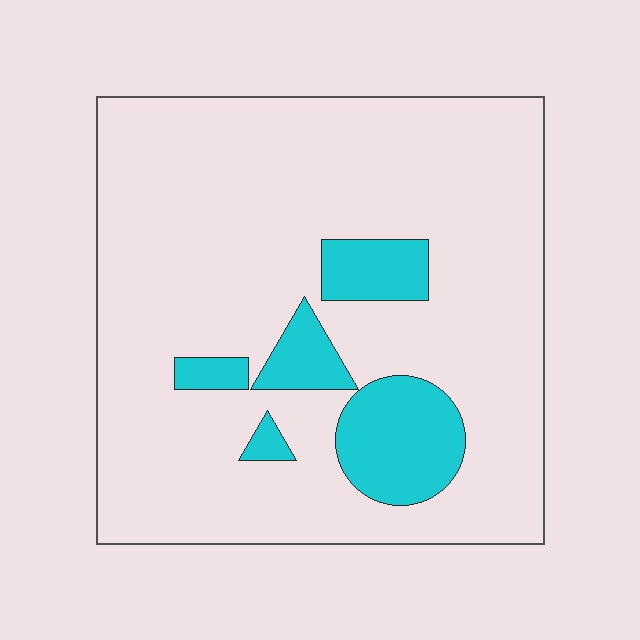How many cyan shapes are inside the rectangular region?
5.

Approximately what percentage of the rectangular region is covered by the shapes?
Approximately 15%.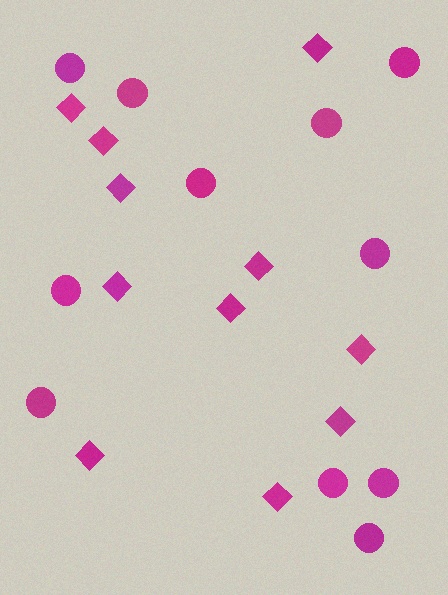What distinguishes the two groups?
There are 2 groups: one group of diamonds (11) and one group of circles (11).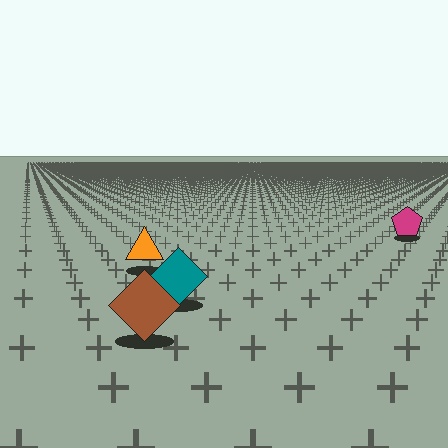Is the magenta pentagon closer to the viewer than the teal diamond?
No. The teal diamond is closer — you can tell from the texture gradient: the ground texture is coarser near it.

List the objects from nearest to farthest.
From nearest to farthest: the brown diamond, the teal diamond, the orange triangle, the magenta pentagon.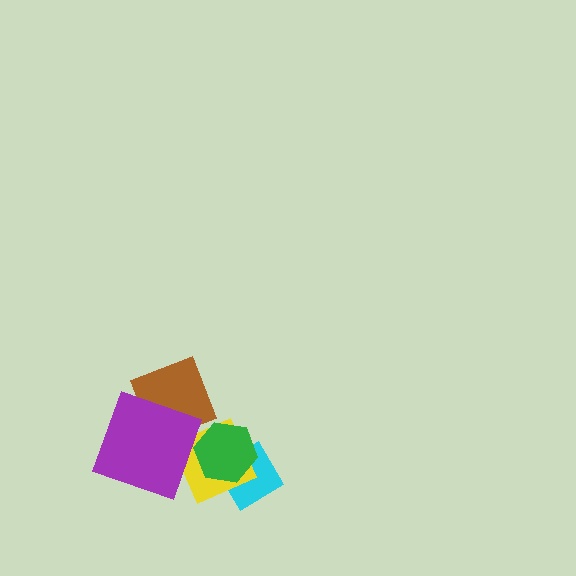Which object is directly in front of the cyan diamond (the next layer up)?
The yellow diamond is directly in front of the cyan diamond.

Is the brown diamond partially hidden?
Yes, it is partially covered by another shape.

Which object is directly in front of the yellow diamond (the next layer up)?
The green hexagon is directly in front of the yellow diamond.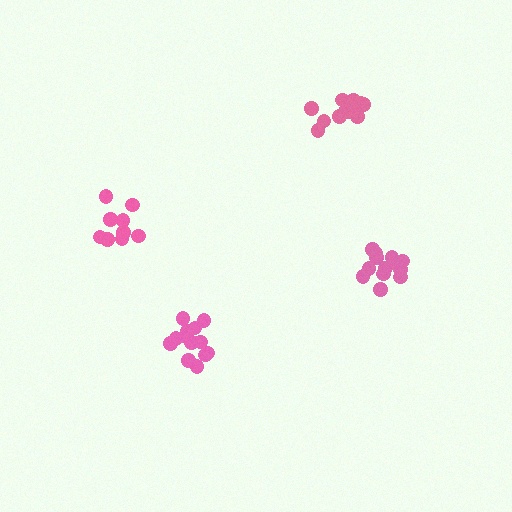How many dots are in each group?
Group 1: 13 dots, Group 2: 13 dots, Group 3: 9 dots, Group 4: 12 dots (47 total).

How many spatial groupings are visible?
There are 4 spatial groupings.